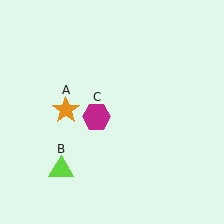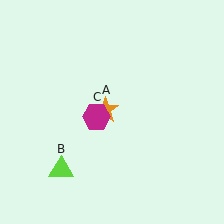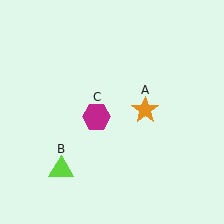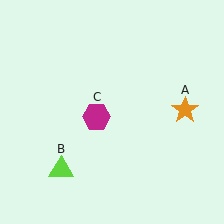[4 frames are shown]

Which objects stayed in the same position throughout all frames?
Lime triangle (object B) and magenta hexagon (object C) remained stationary.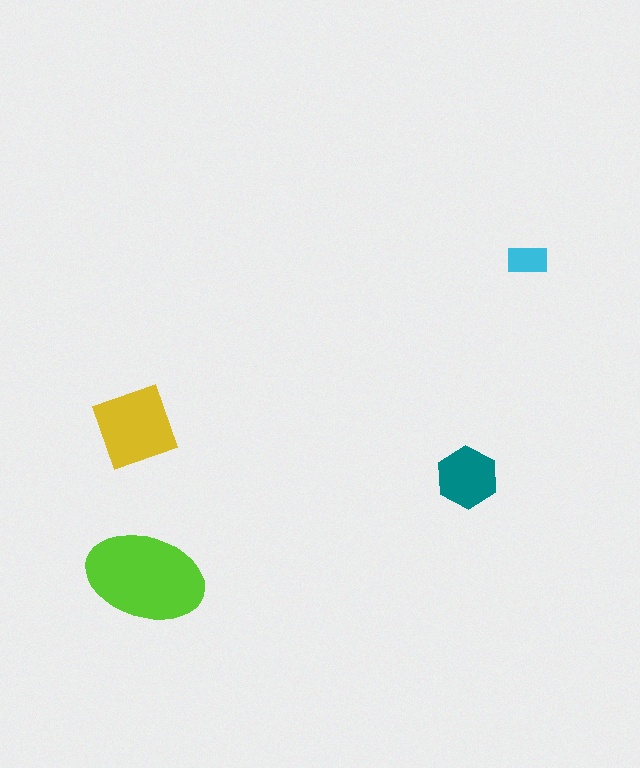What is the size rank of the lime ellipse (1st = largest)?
1st.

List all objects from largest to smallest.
The lime ellipse, the yellow diamond, the teal hexagon, the cyan rectangle.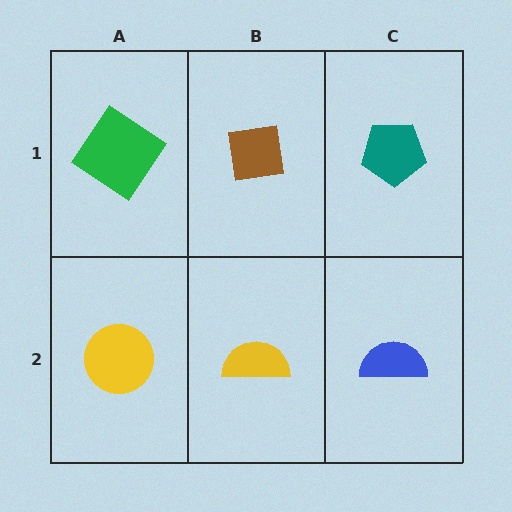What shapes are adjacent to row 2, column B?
A brown square (row 1, column B), a yellow circle (row 2, column A), a blue semicircle (row 2, column C).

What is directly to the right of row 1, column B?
A teal pentagon.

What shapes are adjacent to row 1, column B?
A yellow semicircle (row 2, column B), a green diamond (row 1, column A), a teal pentagon (row 1, column C).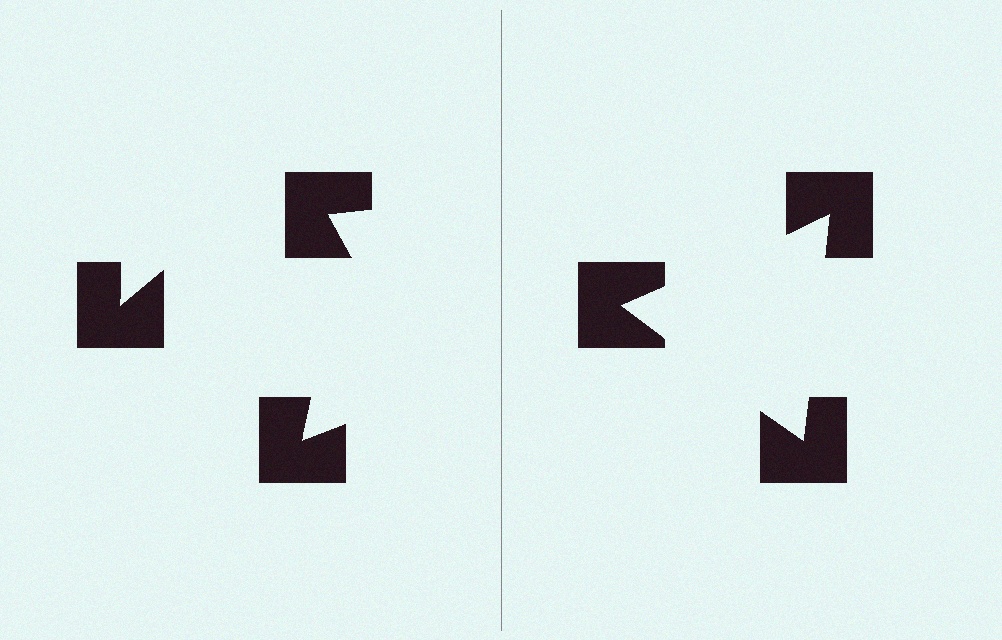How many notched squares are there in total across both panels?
6 — 3 on each side.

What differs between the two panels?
The notched squares are positioned identically on both sides; only the wedge orientations differ. On the right they align to a triangle; on the left they are misaligned.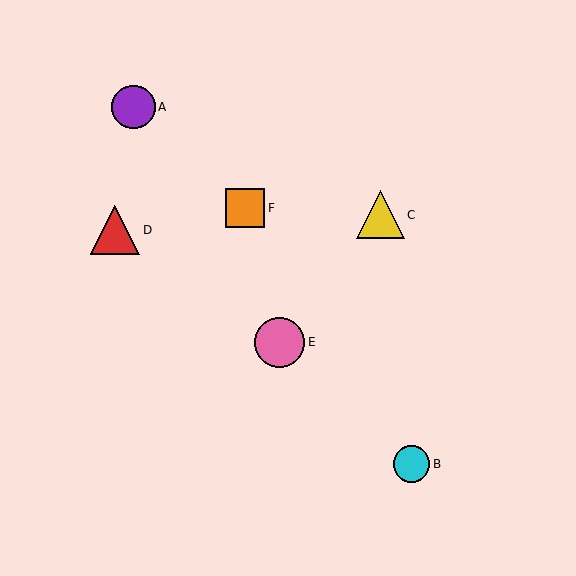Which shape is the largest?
The pink circle (labeled E) is the largest.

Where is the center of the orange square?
The center of the orange square is at (245, 208).